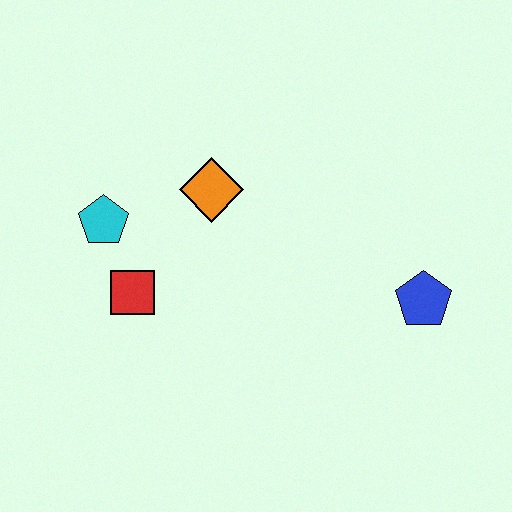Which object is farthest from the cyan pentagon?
The blue pentagon is farthest from the cyan pentagon.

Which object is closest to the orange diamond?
The cyan pentagon is closest to the orange diamond.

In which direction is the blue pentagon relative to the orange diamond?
The blue pentagon is to the right of the orange diamond.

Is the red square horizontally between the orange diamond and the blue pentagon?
No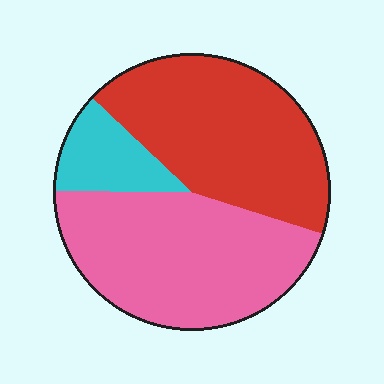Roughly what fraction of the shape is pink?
Pink takes up between a third and a half of the shape.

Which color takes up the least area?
Cyan, at roughly 10%.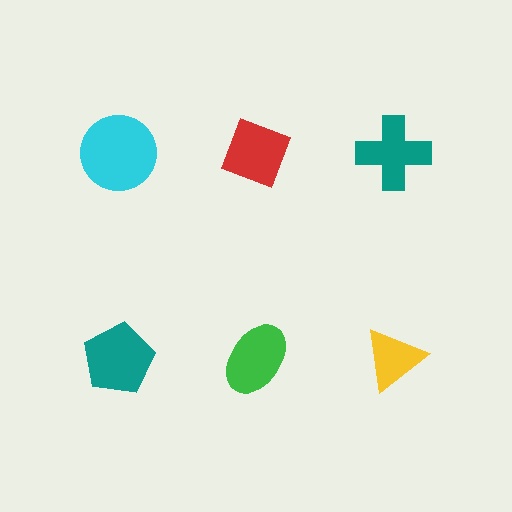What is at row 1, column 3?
A teal cross.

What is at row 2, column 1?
A teal pentagon.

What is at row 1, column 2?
A red diamond.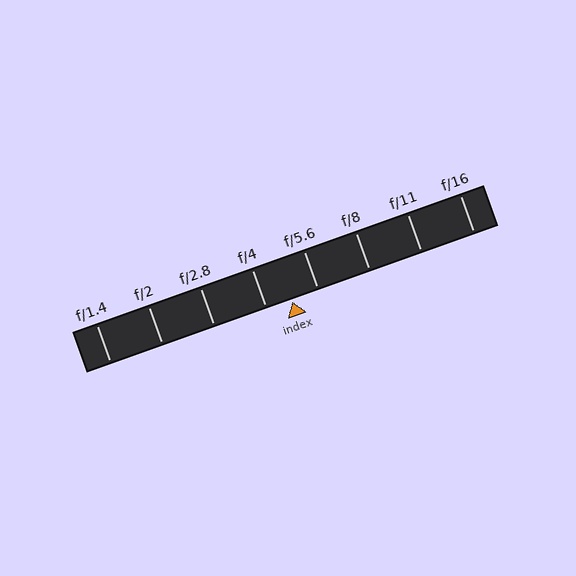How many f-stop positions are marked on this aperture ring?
There are 8 f-stop positions marked.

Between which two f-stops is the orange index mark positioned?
The index mark is between f/4 and f/5.6.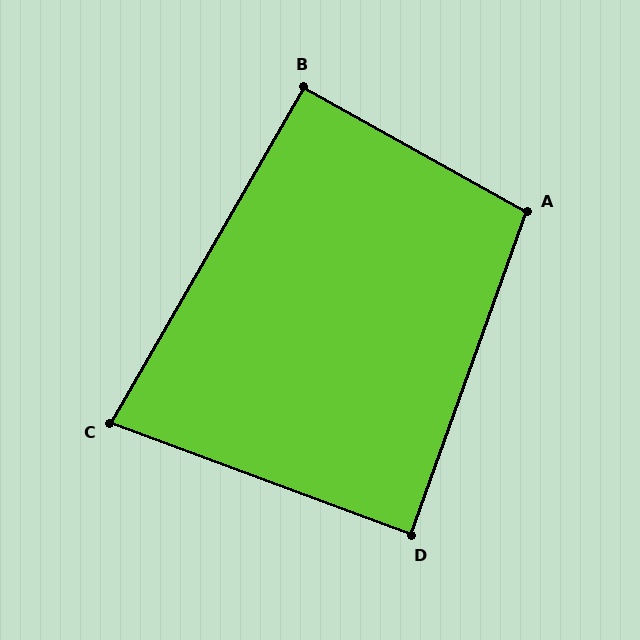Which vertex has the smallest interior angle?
C, at approximately 81 degrees.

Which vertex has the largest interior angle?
A, at approximately 99 degrees.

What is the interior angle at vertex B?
Approximately 91 degrees (approximately right).